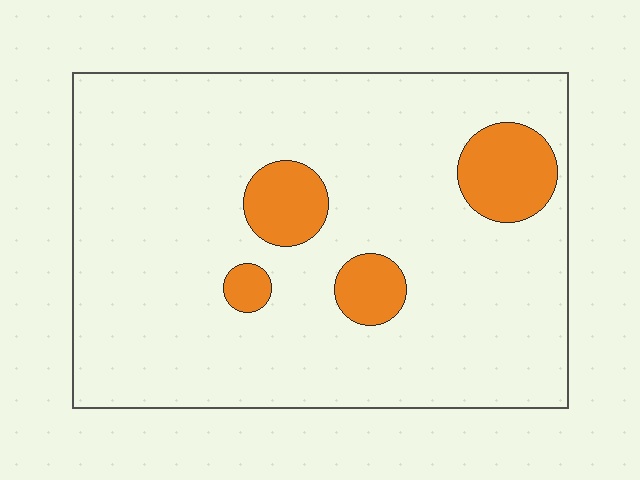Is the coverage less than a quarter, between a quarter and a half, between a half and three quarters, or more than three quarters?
Less than a quarter.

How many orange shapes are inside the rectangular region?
4.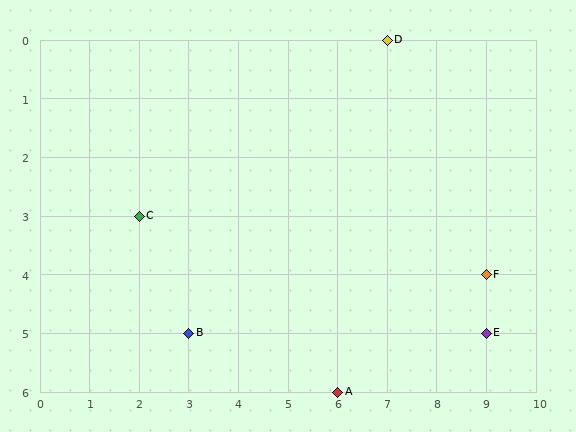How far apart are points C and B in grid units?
Points C and B are 1 column and 2 rows apart (about 2.2 grid units diagonally).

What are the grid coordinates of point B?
Point B is at grid coordinates (3, 5).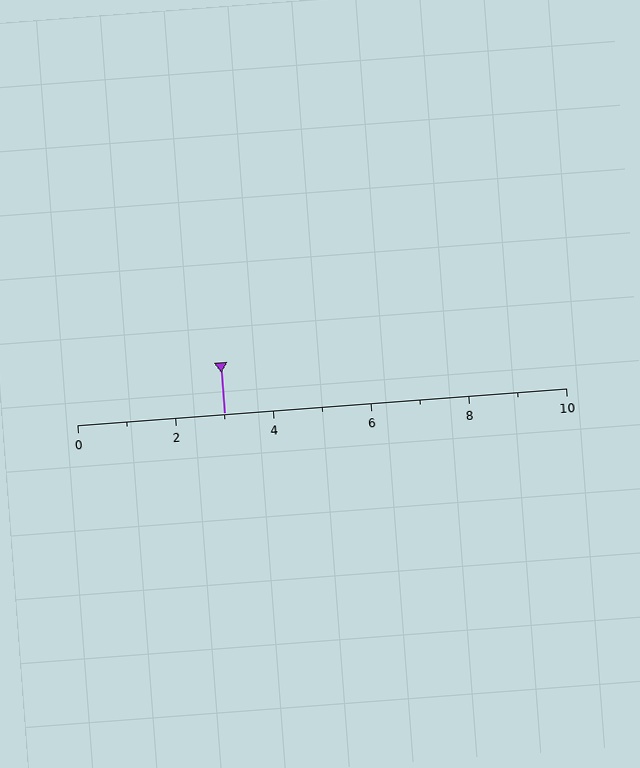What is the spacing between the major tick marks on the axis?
The major ticks are spaced 2 apart.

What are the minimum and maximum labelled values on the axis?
The axis runs from 0 to 10.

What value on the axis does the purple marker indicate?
The marker indicates approximately 3.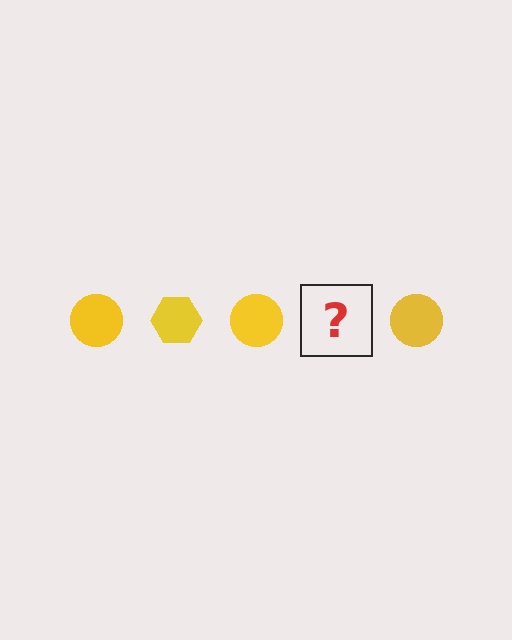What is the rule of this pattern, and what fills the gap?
The rule is that the pattern cycles through circle, hexagon shapes in yellow. The gap should be filled with a yellow hexagon.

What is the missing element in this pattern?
The missing element is a yellow hexagon.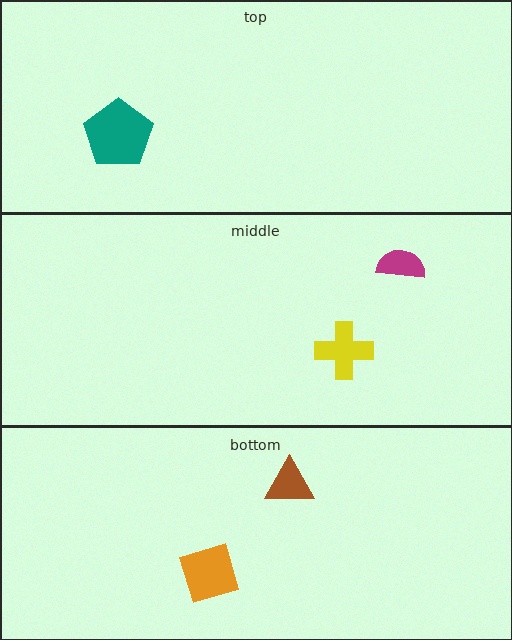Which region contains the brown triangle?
The bottom region.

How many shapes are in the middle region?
2.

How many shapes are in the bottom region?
2.